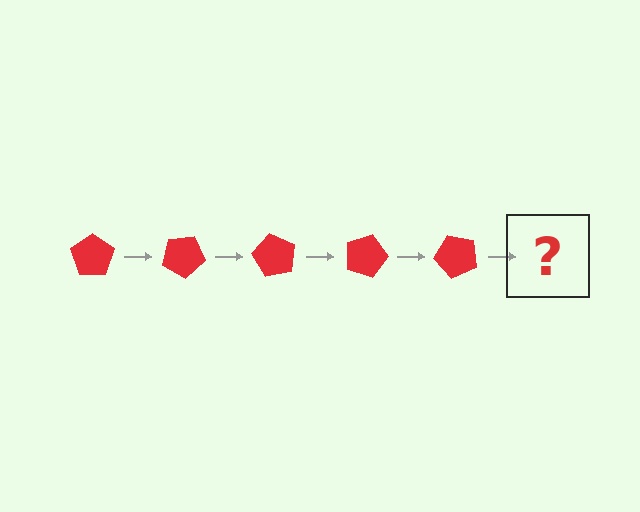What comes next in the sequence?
The next element should be a red pentagon rotated 150 degrees.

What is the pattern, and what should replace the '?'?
The pattern is that the pentagon rotates 30 degrees each step. The '?' should be a red pentagon rotated 150 degrees.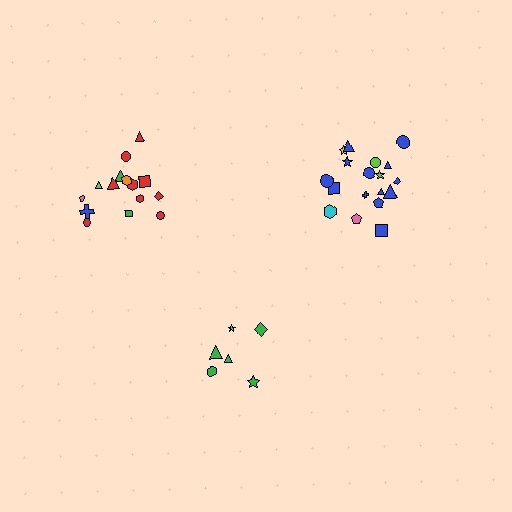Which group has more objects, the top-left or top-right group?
The top-right group.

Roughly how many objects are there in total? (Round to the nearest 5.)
Roughly 40 objects in total.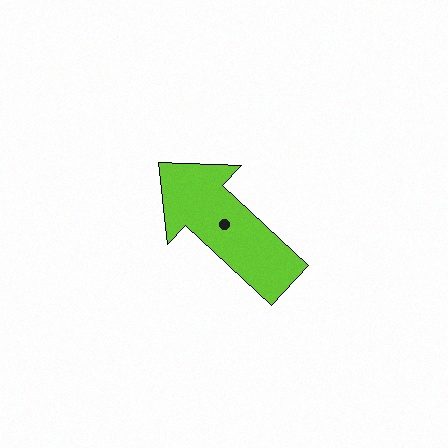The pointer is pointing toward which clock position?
Roughly 10 o'clock.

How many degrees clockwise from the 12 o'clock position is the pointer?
Approximately 313 degrees.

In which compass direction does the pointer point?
Northwest.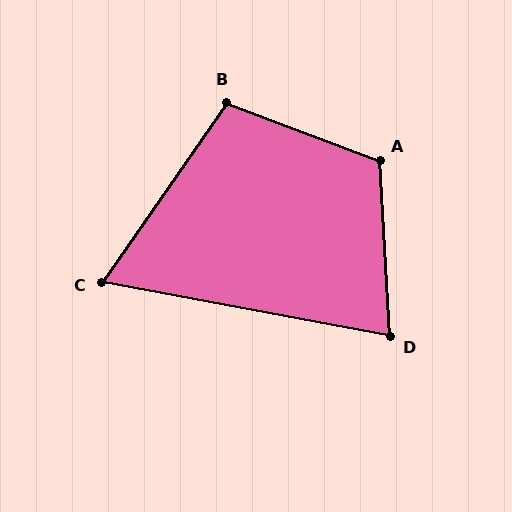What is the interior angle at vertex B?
Approximately 104 degrees (obtuse).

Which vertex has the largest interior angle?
A, at approximately 114 degrees.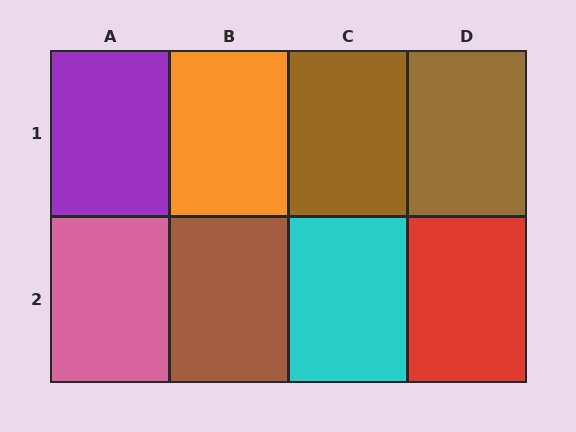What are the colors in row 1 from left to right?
Purple, orange, brown, brown.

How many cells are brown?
3 cells are brown.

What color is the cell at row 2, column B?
Brown.